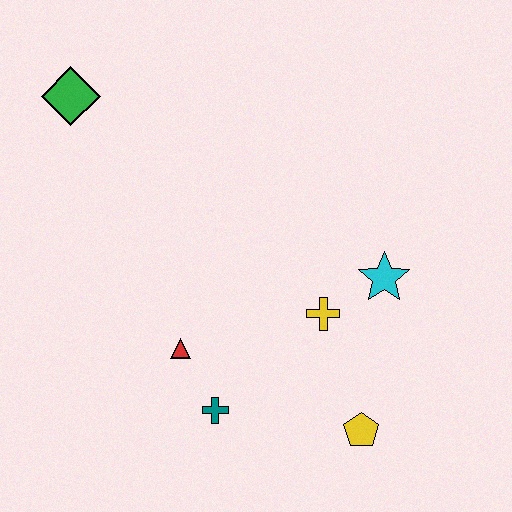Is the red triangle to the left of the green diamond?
No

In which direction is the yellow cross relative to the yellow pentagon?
The yellow cross is above the yellow pentagon.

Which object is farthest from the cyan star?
The green diamond is farthest from the cyan star.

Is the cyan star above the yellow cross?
Yes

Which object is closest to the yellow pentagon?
The yellow cross is closest to the yellow pentagon.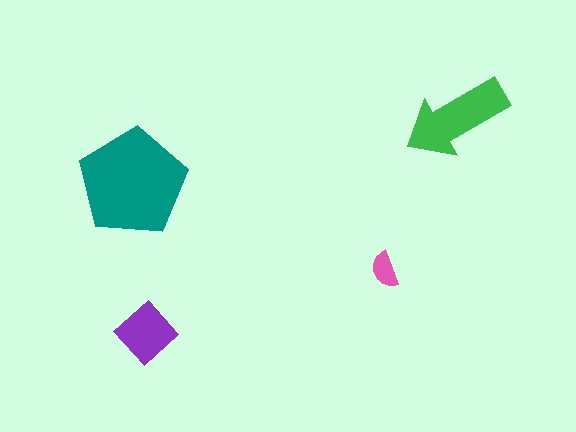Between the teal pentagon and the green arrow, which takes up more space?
The teal pentagon.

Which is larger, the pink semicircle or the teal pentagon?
The teal pentagon.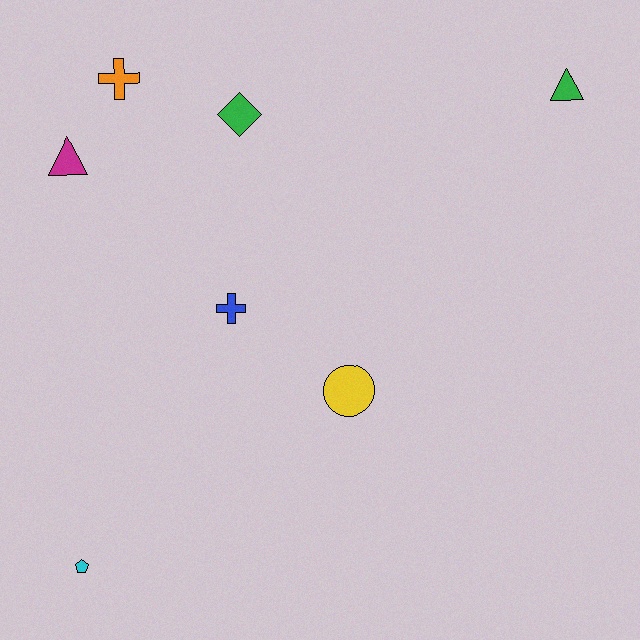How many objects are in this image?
There are 7 objects.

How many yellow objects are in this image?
There is 1 yellow object.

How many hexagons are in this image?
There are no hexagons.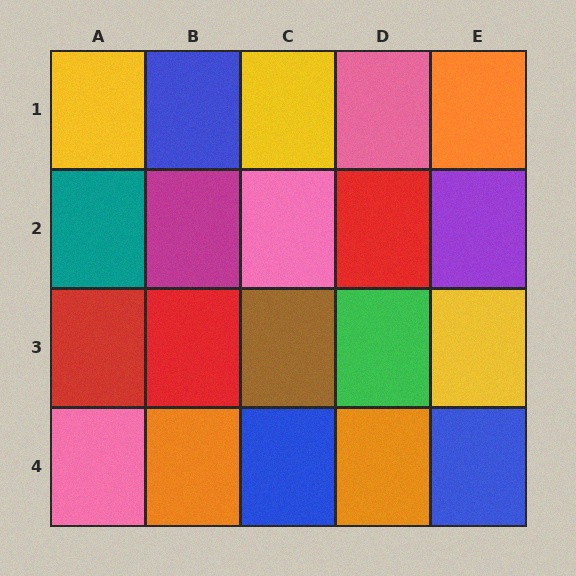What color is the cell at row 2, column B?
Magenta.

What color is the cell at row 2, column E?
Purple.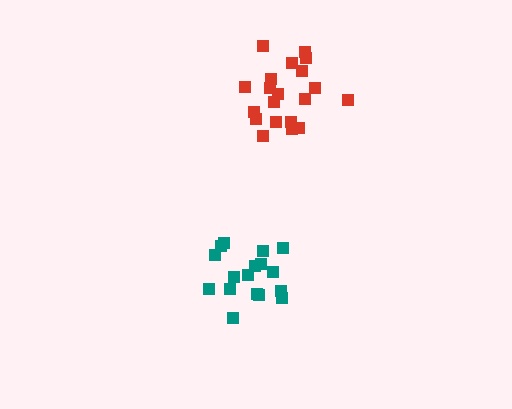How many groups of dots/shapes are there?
There are 2 groups.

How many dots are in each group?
Group 1: 20 dots, Group 2: 17 dots (37 total).